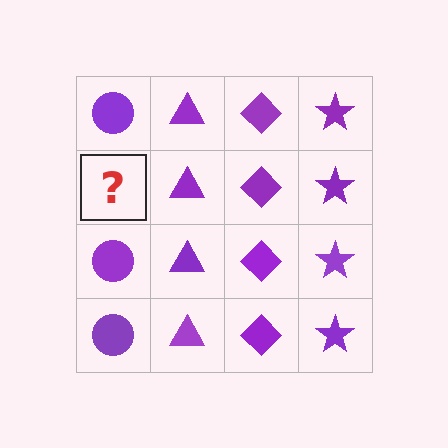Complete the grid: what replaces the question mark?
The question mark should be replaced with a purple circle.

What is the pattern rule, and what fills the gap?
The rule is that each column has a consistent shape. The gap should be filled with a purple circle.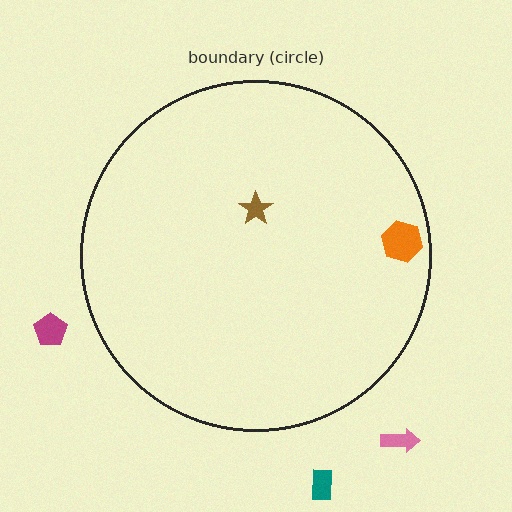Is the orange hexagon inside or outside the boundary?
Inside.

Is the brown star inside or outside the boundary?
Inside.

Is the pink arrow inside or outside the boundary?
Outside.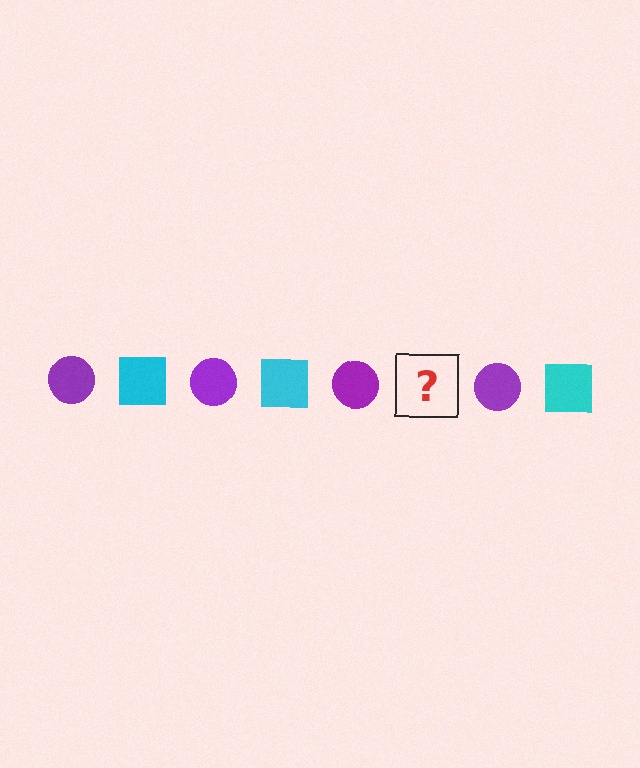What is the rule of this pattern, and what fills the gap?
The rule is that the pattern alternates between purple circle and cyan square. The gap should be filled with a cyan square.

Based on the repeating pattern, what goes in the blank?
The blank should be a cyan square.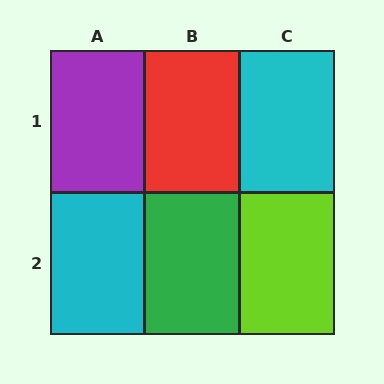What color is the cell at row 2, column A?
Cyan.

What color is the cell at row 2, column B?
Green.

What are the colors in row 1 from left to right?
Purple, red, cyan.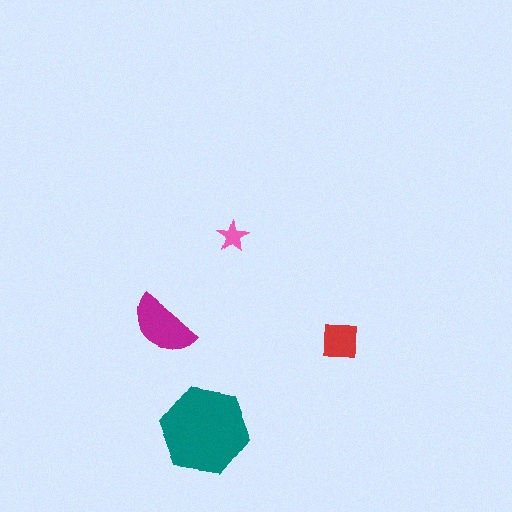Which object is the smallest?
The pink star.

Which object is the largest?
The teal hexagon.